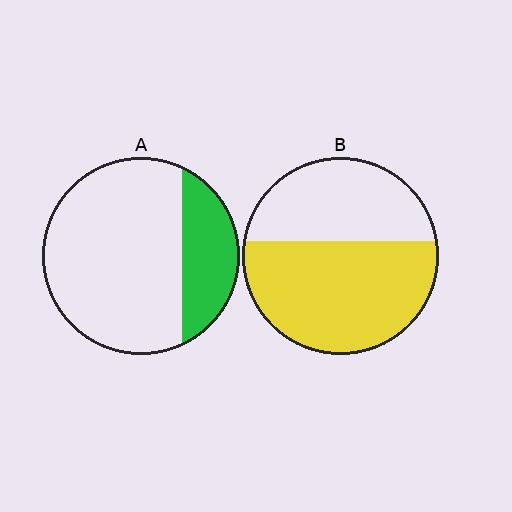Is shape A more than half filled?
No.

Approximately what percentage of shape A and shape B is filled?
A is approximately 25% and B is approximately 60%.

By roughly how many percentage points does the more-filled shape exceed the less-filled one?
By roughly 35 percentage points (B over A).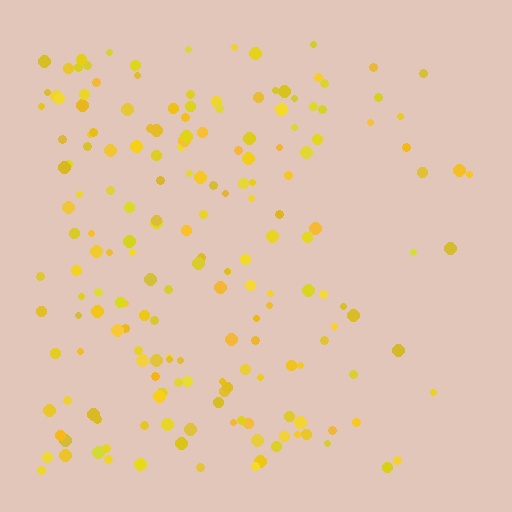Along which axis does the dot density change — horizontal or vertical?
Horizontal.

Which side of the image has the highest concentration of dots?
The left.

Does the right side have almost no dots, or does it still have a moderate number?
Still a moderate number, just noticeably fewer than the left.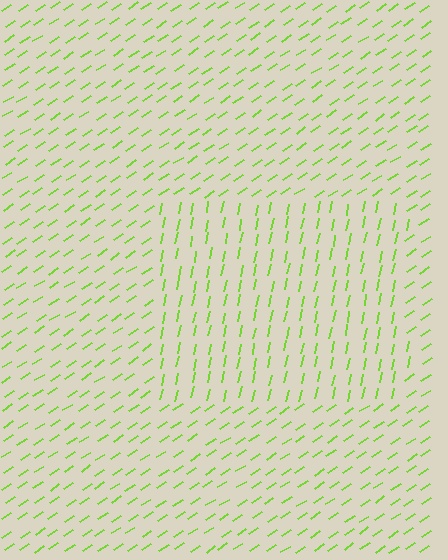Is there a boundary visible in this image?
Yes, there is a texture boundary formed by a change in line orientation.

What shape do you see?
I see a rectangle.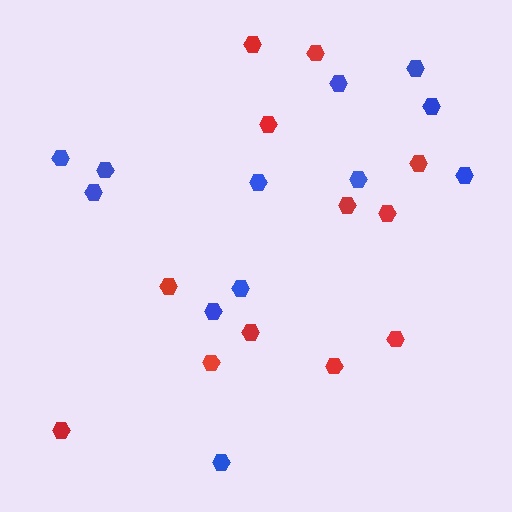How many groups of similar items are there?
There are 2 groups: one group of red hexagons (12) and one group of blue hexagons (12).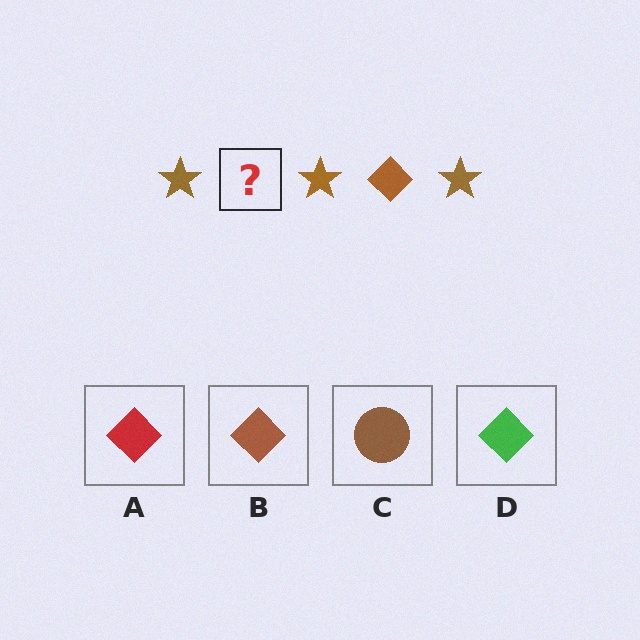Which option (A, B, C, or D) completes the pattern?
B.